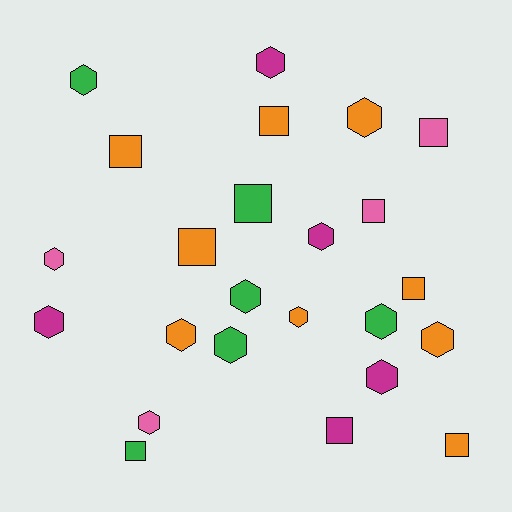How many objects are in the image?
There are 24 objects.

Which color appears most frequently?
Orange, with 9 objects.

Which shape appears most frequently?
Hexagon, with 14 objects.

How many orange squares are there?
There are 5 orange squares.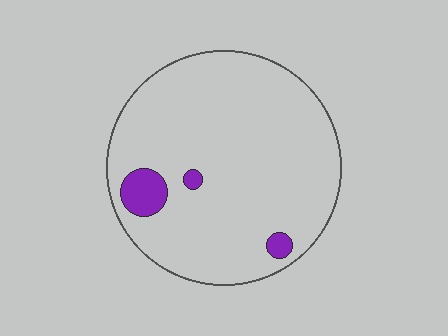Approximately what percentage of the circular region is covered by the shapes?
Approximately 5%.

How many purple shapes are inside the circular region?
3.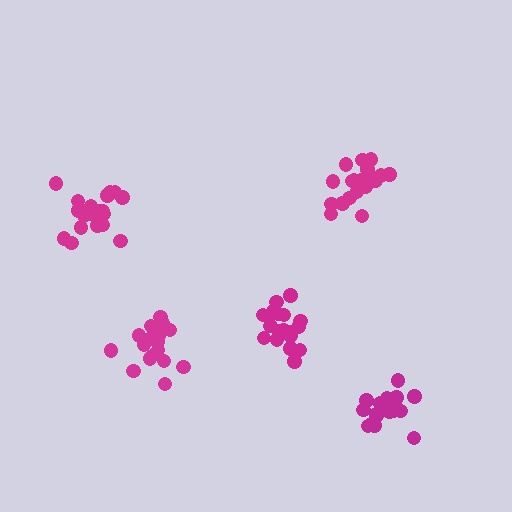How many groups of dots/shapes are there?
There are 5 groups.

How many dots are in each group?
Group 1: 20 dots, Group 2: 20 dots, Group 3: 19 dots, Group 4: 21 dots, Group 5: 20 dots (100 total).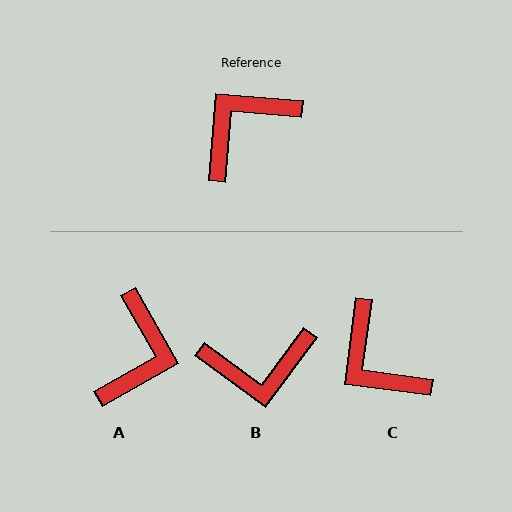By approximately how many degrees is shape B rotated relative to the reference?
Approximately 148 degrees counter-clockwise.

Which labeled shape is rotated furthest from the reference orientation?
B, about 148 degrees away.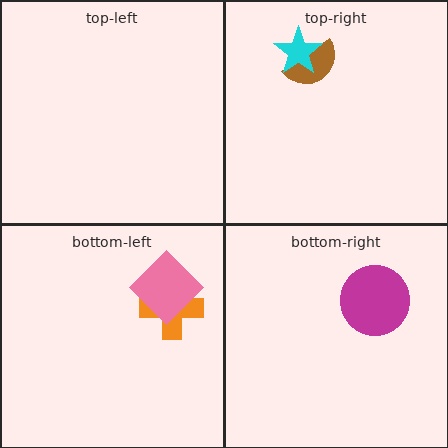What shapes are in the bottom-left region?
The orange cross, the pink diamond.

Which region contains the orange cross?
The bottom-left region.